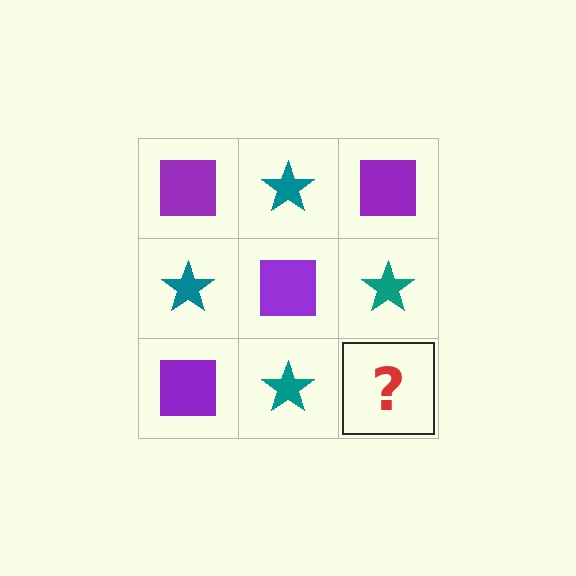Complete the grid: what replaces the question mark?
The question mark should be replaced with a purple square.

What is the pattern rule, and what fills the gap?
The rule is that it alternates purple square and teal star in a checkerboard pattern. The gap should be filled with a purple square.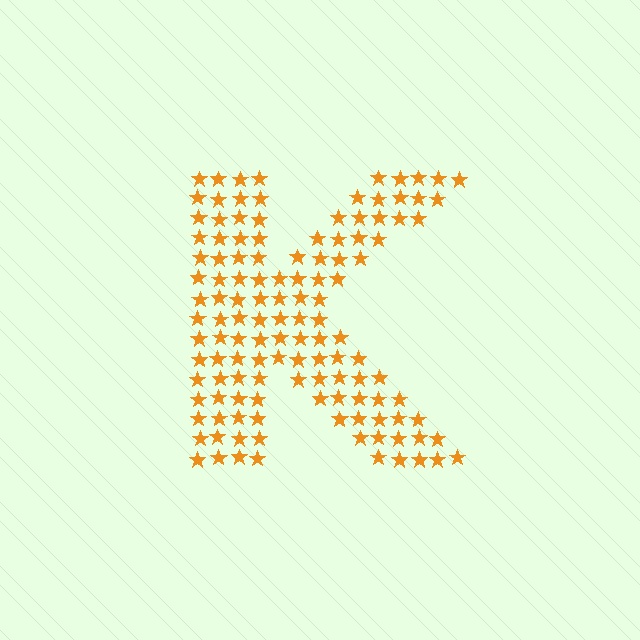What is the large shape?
The large shape is the letter K.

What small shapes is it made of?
It is made of small stars.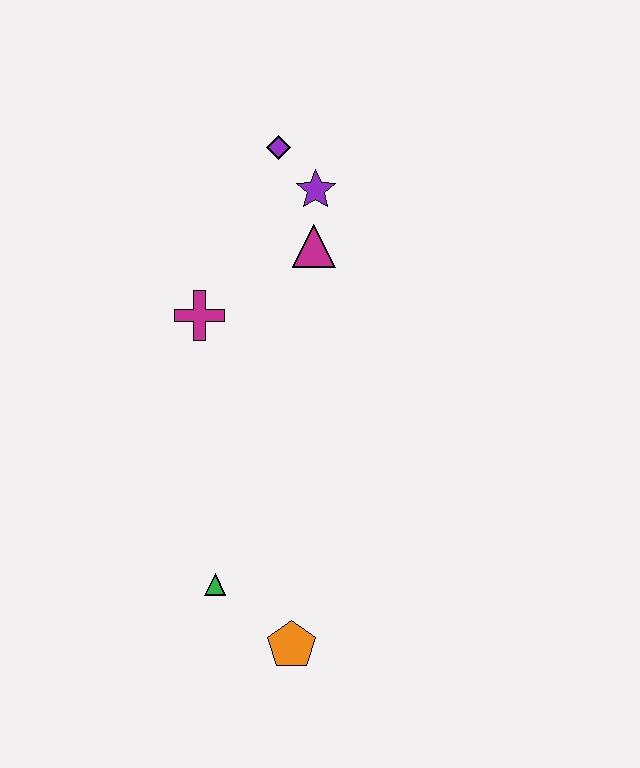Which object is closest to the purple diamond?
The purple star is closest to the purple diamond.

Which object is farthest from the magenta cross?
The orange pentagon is farthest from the magenta cross.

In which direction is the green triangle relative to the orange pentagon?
The green triangle is to the left of the orange pentagon.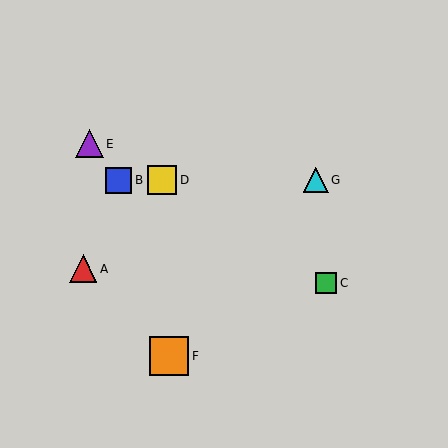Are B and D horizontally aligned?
Yes, both are at y≈180.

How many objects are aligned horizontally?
3 objects (B, D, G) are aligned horizontally.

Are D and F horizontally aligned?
No, D is at y≈180 and F is at y≈356.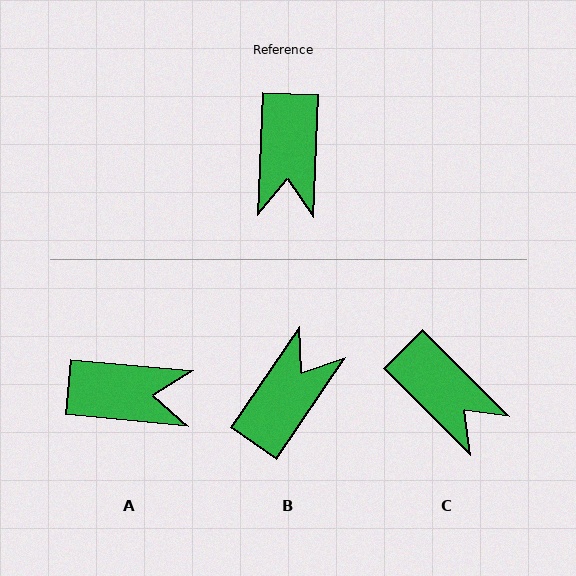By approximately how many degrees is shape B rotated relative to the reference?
Approximately 148 degrees counter-clockwise.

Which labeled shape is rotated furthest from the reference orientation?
B, about 148 degrees away.